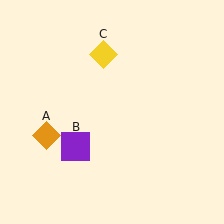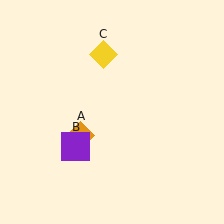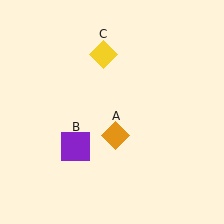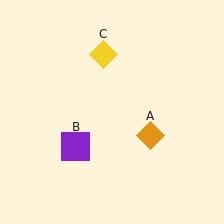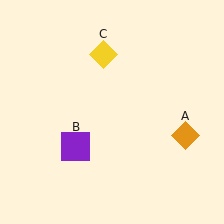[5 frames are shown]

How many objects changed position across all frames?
1 object changed position: orange diamond (object A).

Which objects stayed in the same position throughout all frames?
Purple square (object B) and yellow diamond (object C) remained stationary.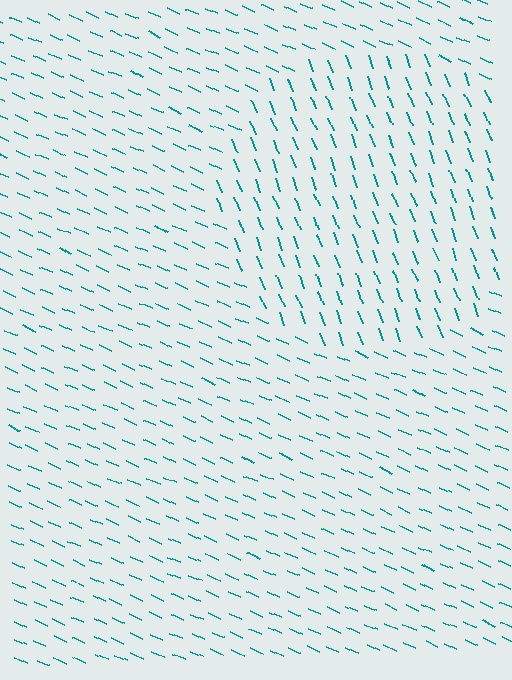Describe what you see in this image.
The image is filled with small teal line segments. A circle region in the image has lines oriented differently from the surrounding lines, creating a visible texture boundary.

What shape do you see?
I see a circle.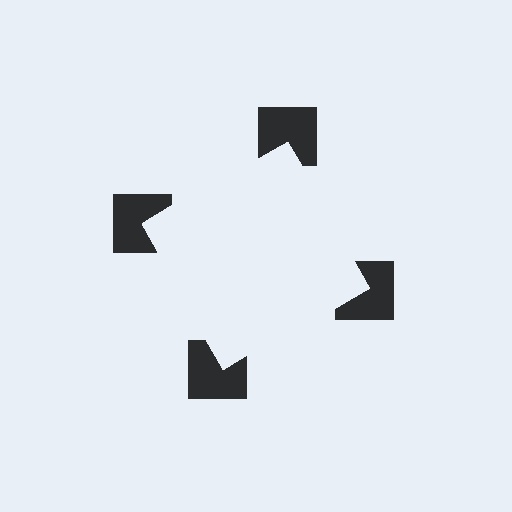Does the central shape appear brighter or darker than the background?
It typically appears slightly brighter than the background, even though no actual brightness change is drawn.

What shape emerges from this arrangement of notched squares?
An illusory square — its edges are inferred from the aligned wedge cuts in the notched squares, not physically drawn.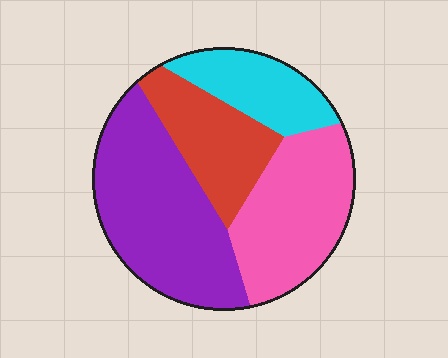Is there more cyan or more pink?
Pink.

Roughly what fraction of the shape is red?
Red covers 19% of the shape.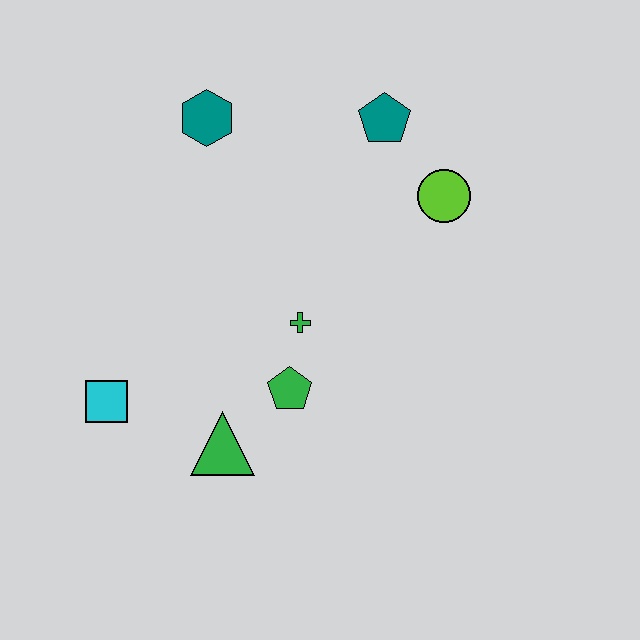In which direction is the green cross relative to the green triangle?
The green cross is above the green triangle.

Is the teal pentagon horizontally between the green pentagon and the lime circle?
Yes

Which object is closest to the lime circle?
The teal pentagon is closest to the lime circle.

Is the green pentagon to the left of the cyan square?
No